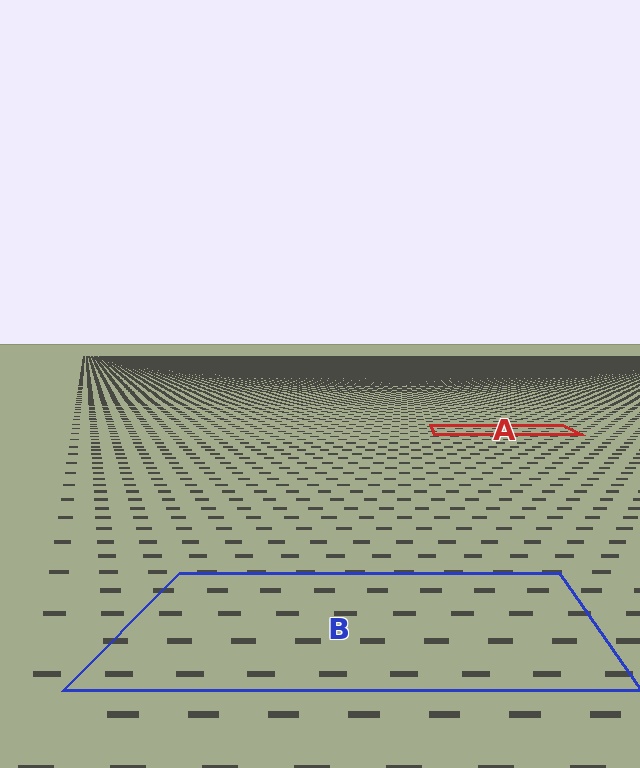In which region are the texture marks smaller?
The texture marks are smaller in region A, because it is farther away.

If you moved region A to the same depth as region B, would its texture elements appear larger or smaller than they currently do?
They would appear larger. At a closer depth, the same texture elements are projected at a bigger on-screen size.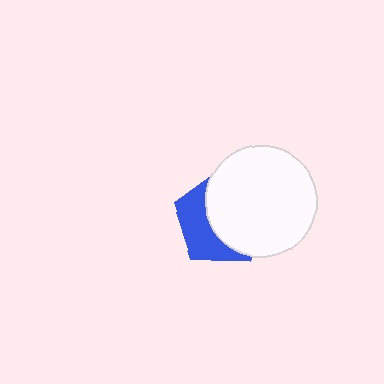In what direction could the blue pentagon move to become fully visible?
The blue pentagon could move left. That would shift it out from behind the white circle entirely.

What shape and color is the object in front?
The object in front is a white circle.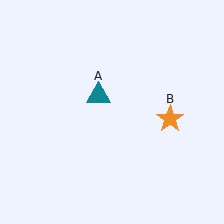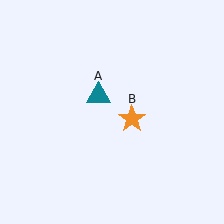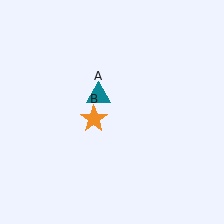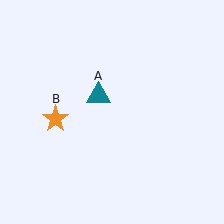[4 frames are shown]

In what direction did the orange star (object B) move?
The orange star (object B) moved left.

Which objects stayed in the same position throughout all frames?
Teal triangle (object A) remained stationary.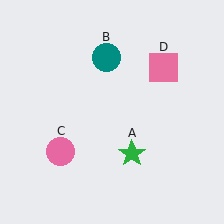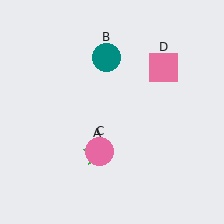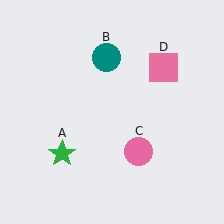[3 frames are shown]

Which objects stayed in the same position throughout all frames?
Teal circle (object B) and pink square (object D) remained stationary.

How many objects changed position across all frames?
2 objects changed position: green star (object A), pink circle (object C).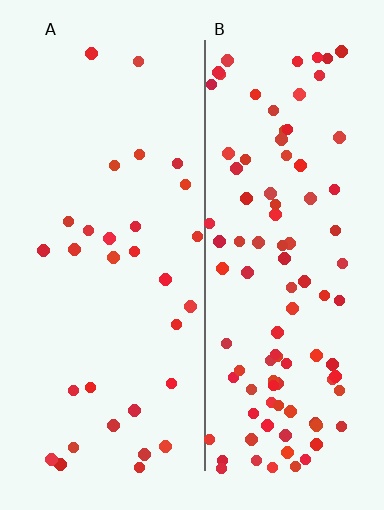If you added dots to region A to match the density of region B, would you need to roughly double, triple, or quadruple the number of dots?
Approximately triple.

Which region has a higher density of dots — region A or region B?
B (the right).